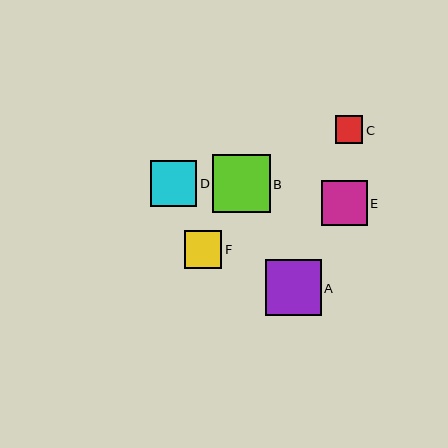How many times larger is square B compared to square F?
Square B is approximately 1.5 times the size of square F.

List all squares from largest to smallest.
From largest to smallest: B, A, D, E, F, C.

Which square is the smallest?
Square C is the smallest with a size of approximately 28 pixels.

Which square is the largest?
Square B is the largest with a size of approximately 58 pixels.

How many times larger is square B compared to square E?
Square B is approximately 1.3 times the size of square E.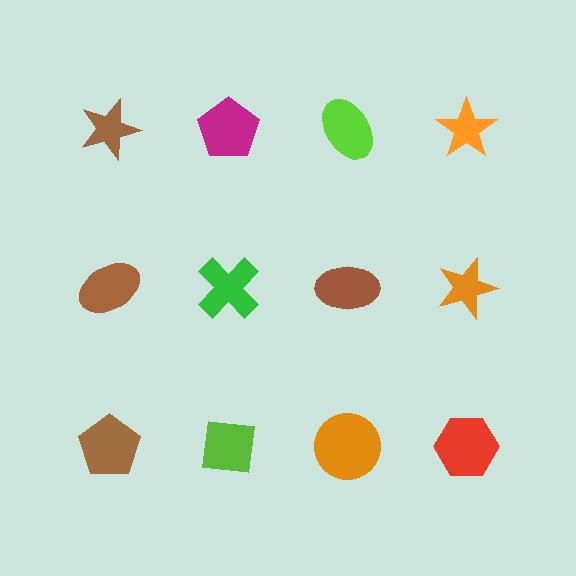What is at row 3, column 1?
A brown pentagon.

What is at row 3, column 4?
A red hexagon.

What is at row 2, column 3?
A brown ellipse.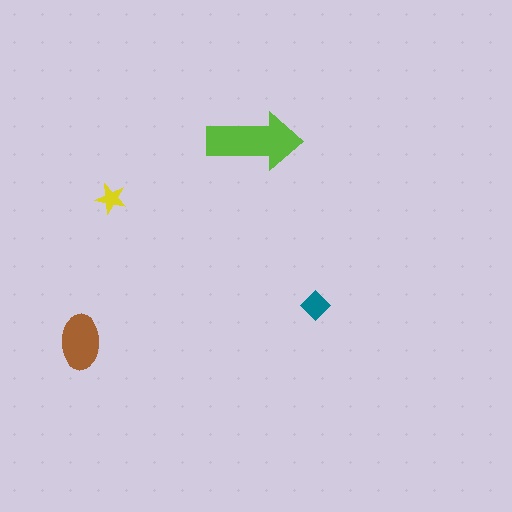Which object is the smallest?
The yellow star.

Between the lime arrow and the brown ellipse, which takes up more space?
The lime arrow.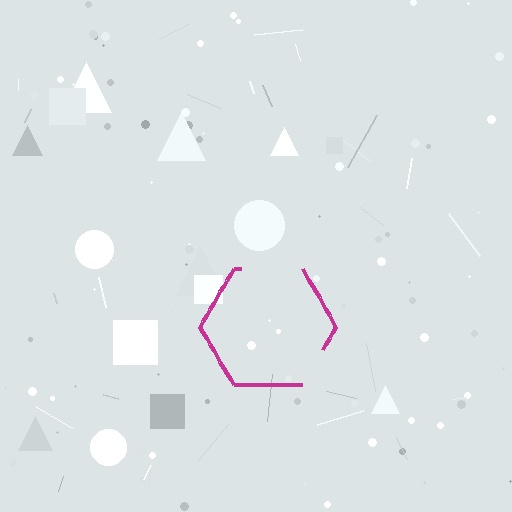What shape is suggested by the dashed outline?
The dashed outline suggests a hexagon.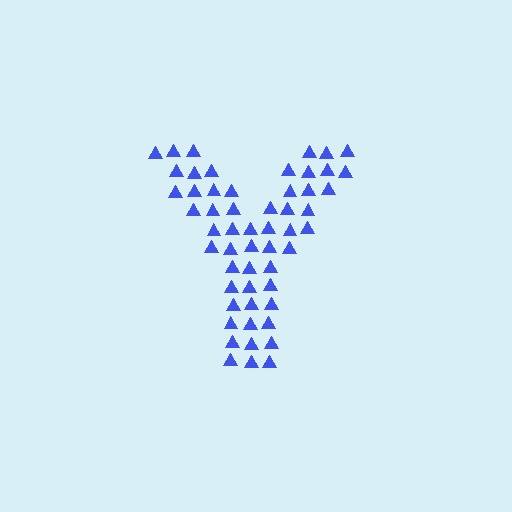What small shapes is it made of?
It is made of small triangles.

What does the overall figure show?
The overall figure shows the letter Y.